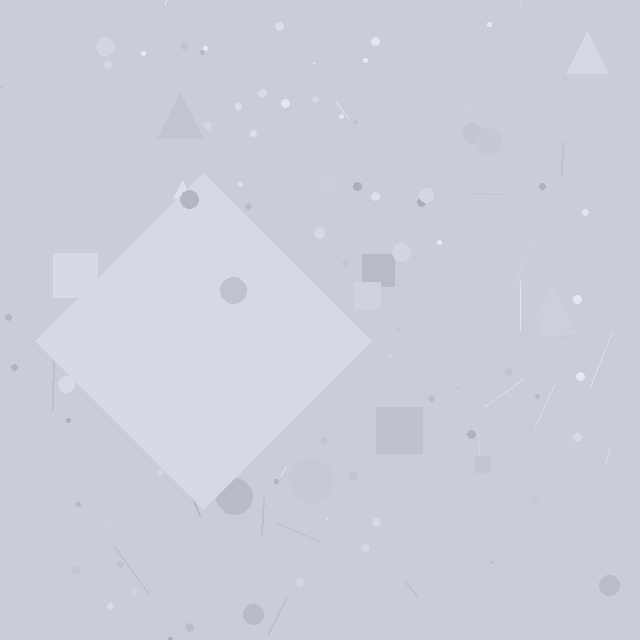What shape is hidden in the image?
A diamond is hidden in the image.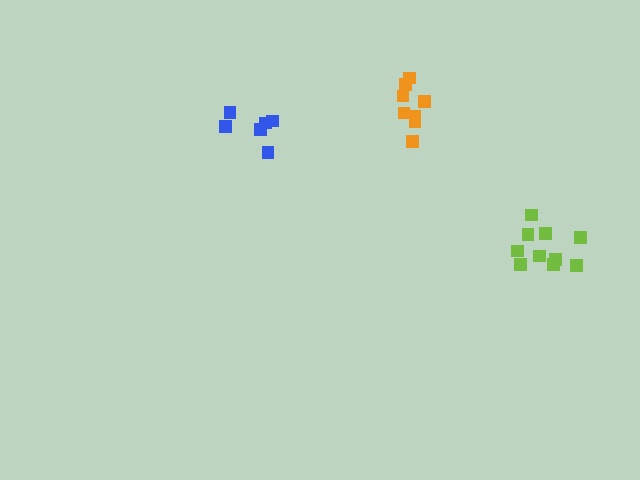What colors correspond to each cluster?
The clusters are colored: lime, orange, blue.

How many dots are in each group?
Group 1: 10 dots, Group 2: 8 dots, Group 3: 6 dots (24 total).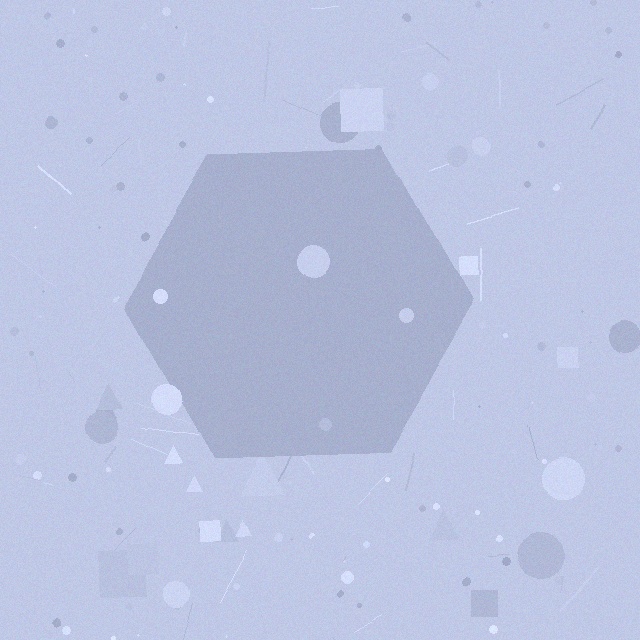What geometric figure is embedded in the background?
A hexagon is embedded in the background.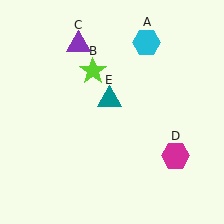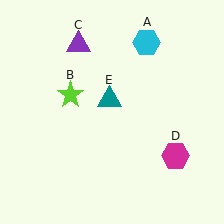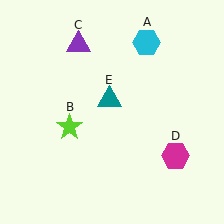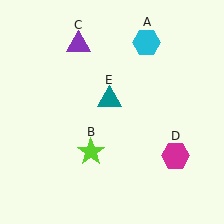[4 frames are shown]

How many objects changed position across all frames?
1 object changed position: lime star (object B).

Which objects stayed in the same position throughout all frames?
Cyan hexagon (object A) and purple triangle (object C) and magenta hexagon (object D) and teal triangle (object E) remained stationary.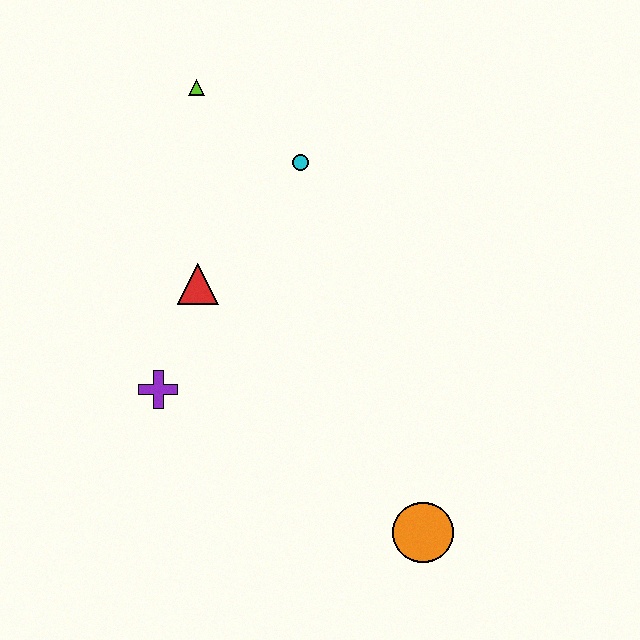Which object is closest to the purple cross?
The red triangle is closest to the purple cross.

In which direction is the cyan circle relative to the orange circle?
The cyan circle is above the orange circle.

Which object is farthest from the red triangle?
The orange circle is farthest from the red triangle.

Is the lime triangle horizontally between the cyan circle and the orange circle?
No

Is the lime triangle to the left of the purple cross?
No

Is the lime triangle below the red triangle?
No